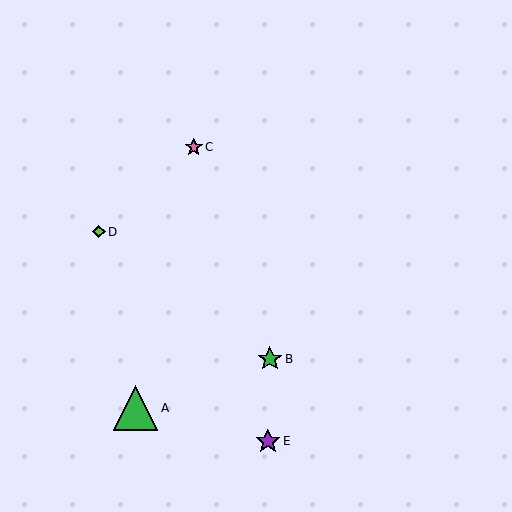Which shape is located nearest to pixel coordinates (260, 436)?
The purple star (labeled E) at (268, 441) is nearest to that location.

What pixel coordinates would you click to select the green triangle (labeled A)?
Click at (136, 408) to select the green triangle A.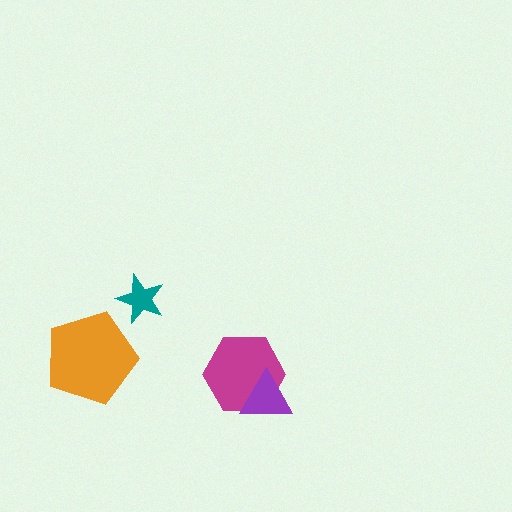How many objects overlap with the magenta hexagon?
1 object overlaps with the magenta hexagon.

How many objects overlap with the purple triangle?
1 object overlaps with the purple triangle.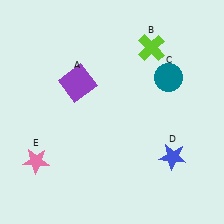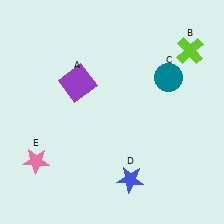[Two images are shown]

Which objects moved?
The objects that moved are: the lime cross (B), the blue star (D).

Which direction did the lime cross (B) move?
The lime cross (B) moved right.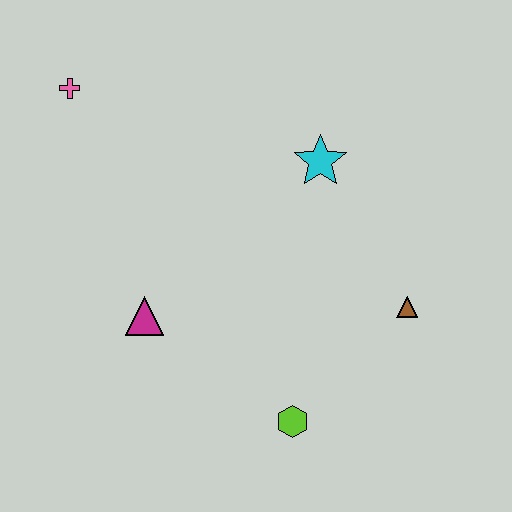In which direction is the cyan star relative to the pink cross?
The cyan star is to the right of the pink cross.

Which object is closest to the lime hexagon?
The brown triangle is closest to the lime hexagon.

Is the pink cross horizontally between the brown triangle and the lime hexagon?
No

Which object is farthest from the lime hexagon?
The pink cross is farthest from the lime hexagon.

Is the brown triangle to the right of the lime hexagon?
Yes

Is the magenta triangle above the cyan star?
No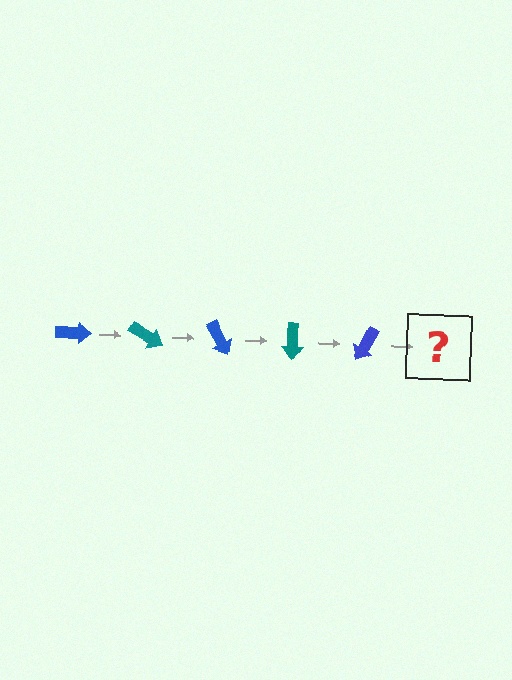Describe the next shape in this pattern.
It should be a teal arrow, rotated 150 degrees from the start.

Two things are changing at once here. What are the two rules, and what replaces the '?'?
The two rules are that it rotates 30 degrees each step and the color cycles through blue and teal. The '?' should be a teal arrow, rotated 150 degrees from the start.